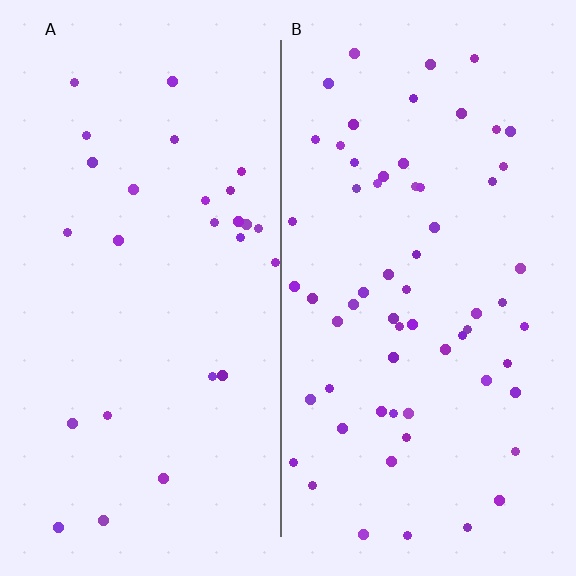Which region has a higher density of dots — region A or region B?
B (the right).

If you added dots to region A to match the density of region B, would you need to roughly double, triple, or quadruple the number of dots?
Approximately double.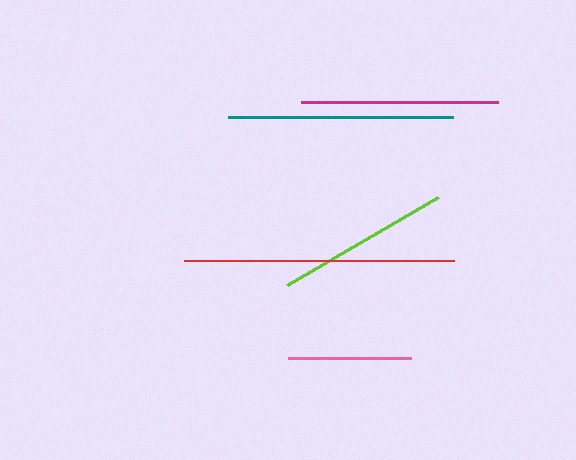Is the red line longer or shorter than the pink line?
The red line is longer than the pink line.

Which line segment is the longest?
The red line is the longest at approximately 270 pixels.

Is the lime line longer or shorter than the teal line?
The teal line is longer than the lime line.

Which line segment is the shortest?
The pink line is the shortest at approximately 123 pixels.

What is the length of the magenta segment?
The magenta segment is approximately 197 pixels long.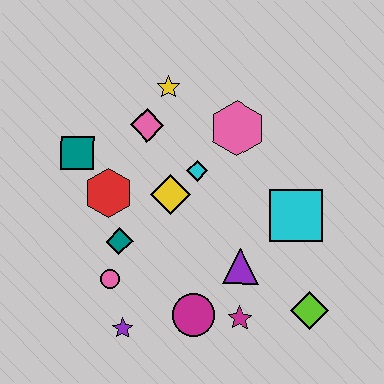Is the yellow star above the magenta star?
Yes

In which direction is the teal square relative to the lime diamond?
The teal square is to the left of the lime diamond.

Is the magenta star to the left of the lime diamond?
Yes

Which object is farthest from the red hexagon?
The lime diamond is farthest from the red hexagon.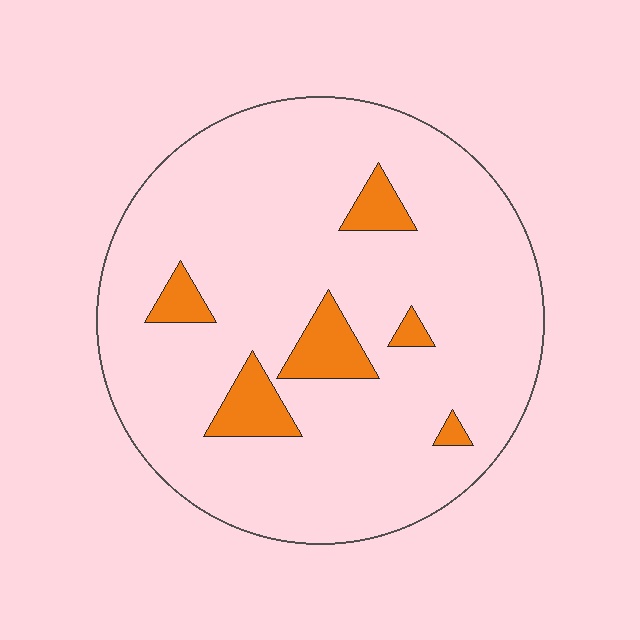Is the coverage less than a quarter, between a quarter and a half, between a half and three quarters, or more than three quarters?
Less than a quarter.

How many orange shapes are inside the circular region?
6.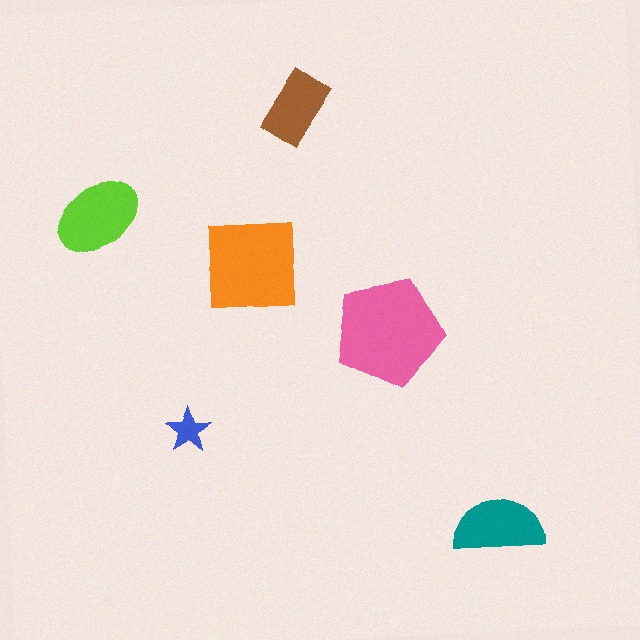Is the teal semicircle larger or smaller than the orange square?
Smaller.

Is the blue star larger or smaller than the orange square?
Smaller.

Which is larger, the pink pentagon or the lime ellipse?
The pink pentagon.